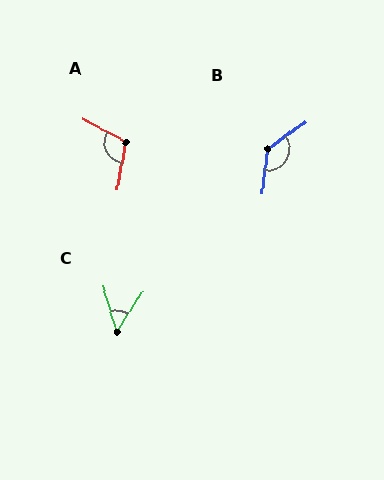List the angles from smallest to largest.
C (50°), A (108°), B (132°).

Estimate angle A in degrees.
Approximately 108 degrees.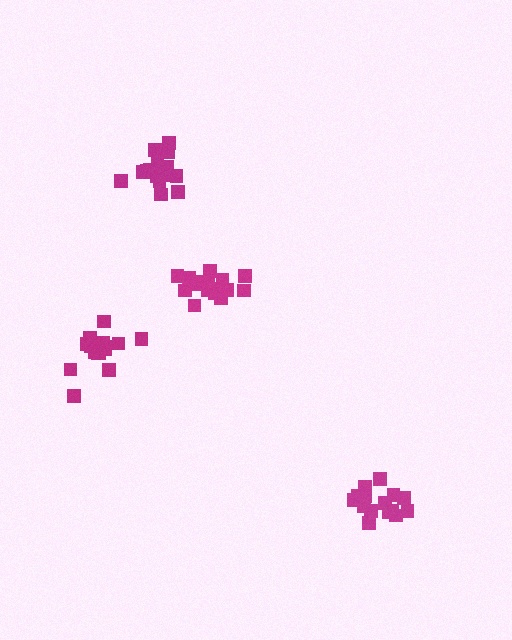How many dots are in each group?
Group 1: 16 dots, Group 2: 15 dots, Group 3: 17 dots, Group 4: 19 dots (67 total).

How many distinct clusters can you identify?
There are 4 distinct clusters.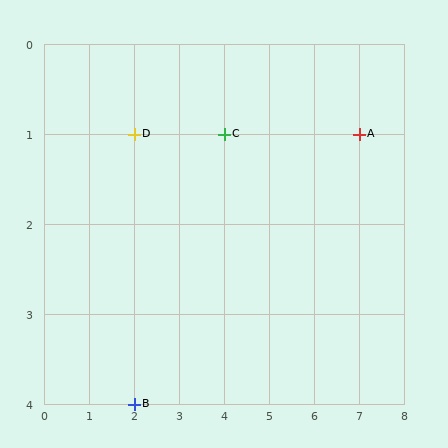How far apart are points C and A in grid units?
Points C and A are 3 columns apart.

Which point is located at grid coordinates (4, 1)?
Point C is at (4, 1).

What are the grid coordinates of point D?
Point D is at grid coordinates (2, 1).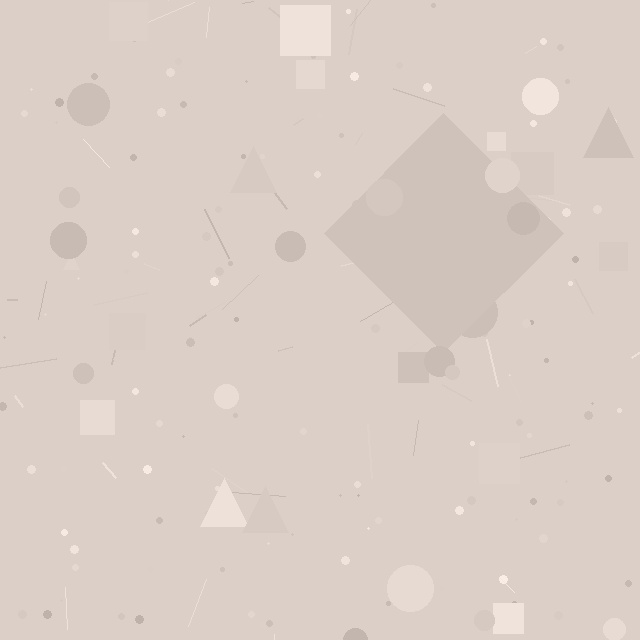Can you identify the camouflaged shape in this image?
The camouflaged shape is a diamond.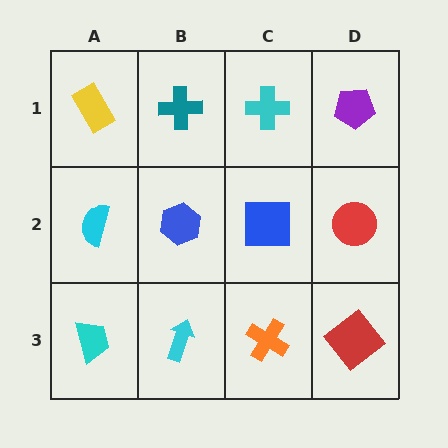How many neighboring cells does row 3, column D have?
2.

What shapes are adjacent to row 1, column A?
A cyan semicircle (row 2, column A), a teal cross (row 1, column B).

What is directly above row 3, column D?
A red circle.